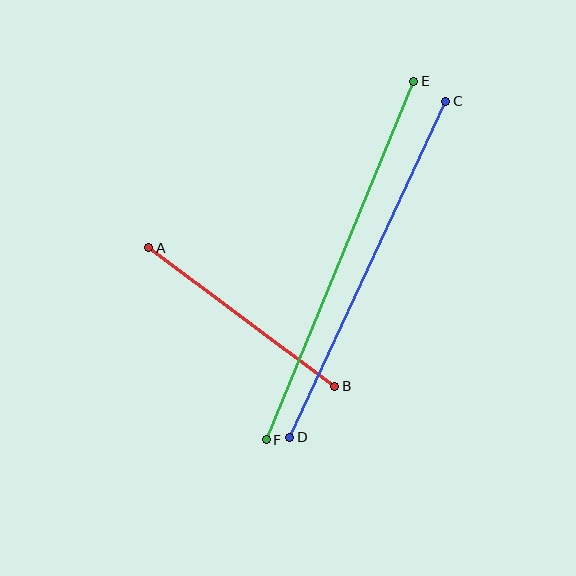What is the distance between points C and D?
The distance is approximately 370 pixels.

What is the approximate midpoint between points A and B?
The midpoint is at approximately (242, 317) pixels.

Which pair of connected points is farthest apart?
Points E and F are farthest apart.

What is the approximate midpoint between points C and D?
The midpoint is at approximately (368, 269) pixels.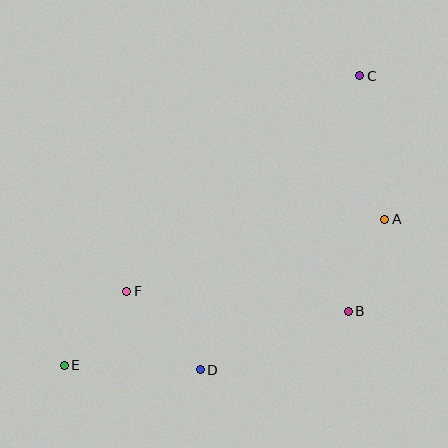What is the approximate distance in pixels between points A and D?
The distance between A and D is approximately 238 pixels.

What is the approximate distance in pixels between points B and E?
The distance between B and E is approximately 289 pixels.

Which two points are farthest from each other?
Points C and E are farthest from each other.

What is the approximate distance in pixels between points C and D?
The distance between C and D is approximately 335 pixels.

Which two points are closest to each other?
Points E and F are closest to each other.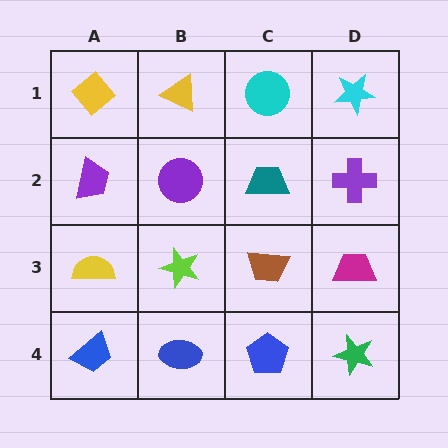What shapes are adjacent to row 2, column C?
A cyan circle (row 1, column C), a brown trapezoid (row 3, column C), a purple circle (row 2, column B), a purple cross (row 2, column D).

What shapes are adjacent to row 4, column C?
A brown trapezoid (row 3, column C), a blue ellipse (row 4, column B), a green star (row 4, column D).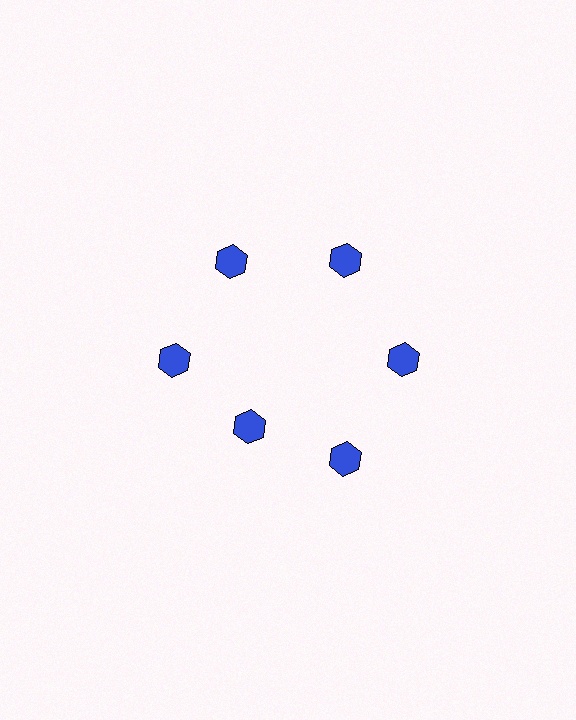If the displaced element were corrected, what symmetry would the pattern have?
It would have 6-fold rotational symmetry — the pattern would map onto itself every 60 degrees.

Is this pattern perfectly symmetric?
No. The 6 blue hexagons are arranged in a ring, but one element near the 7 o'clock position is pulled inward toward the center, breaking the 6-fold rotational symmetry.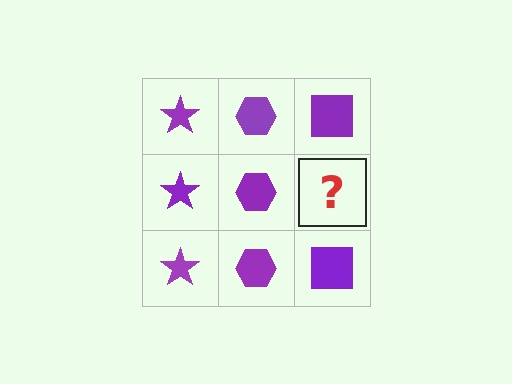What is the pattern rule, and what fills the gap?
The rule is that each column has a consistent shape. The gap should be filled with a purple square.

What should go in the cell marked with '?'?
The missing cell should contain a purple square.